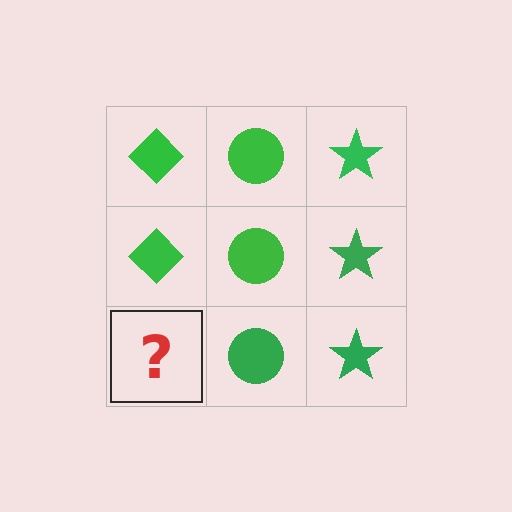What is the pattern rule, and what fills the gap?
The rule is that each column has a consistent shape. The gap should be filled with a green diamond.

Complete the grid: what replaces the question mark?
The question mark should be replaced with a green diamond.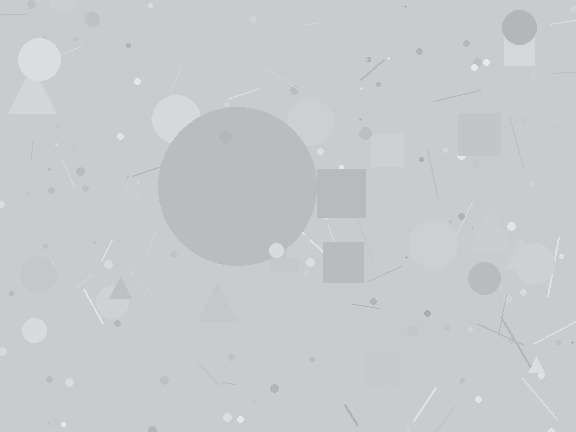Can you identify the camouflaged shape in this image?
The camouflaged shape is a circle.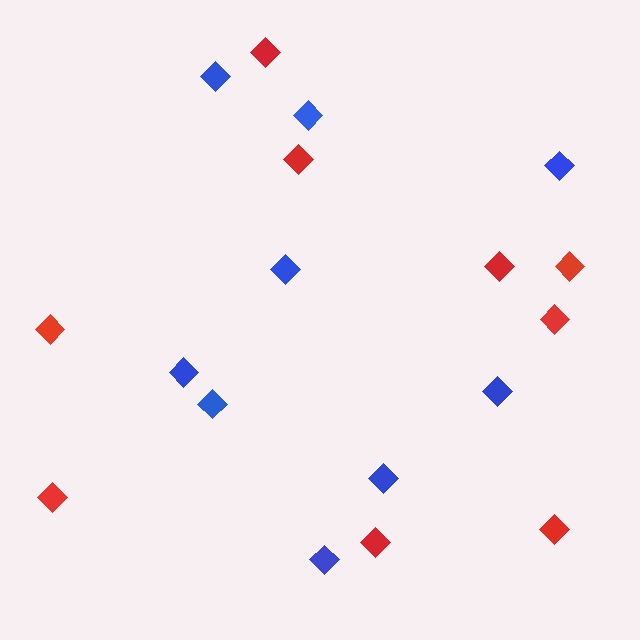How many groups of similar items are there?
There are 2 groups: one group of red diamonds (9) and one group of blue diamonds (9).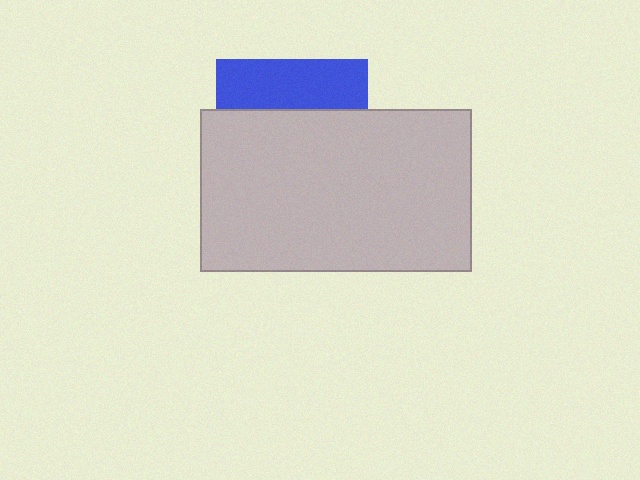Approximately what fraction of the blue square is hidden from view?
Roughly 67% of the blue square is hidden behind the light gray rectangle.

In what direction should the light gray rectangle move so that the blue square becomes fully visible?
The light gray rectangle should move down. That is the shortest direction to clear the overlap and leave the blue square fully visible.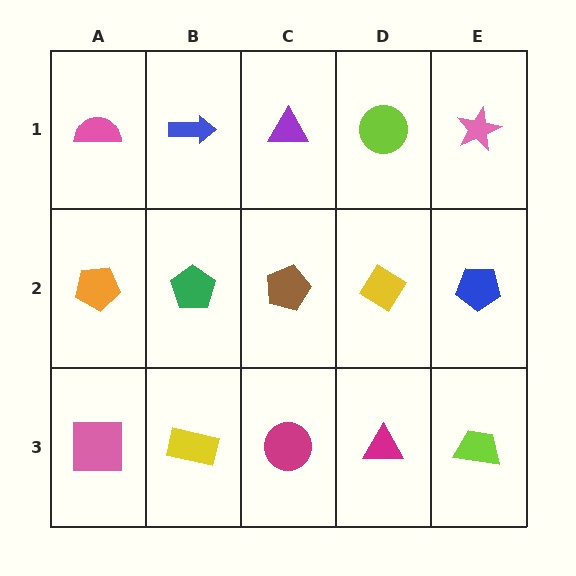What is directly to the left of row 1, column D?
A purple triangle.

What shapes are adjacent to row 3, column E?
A blue pentagon (row 2, column E), a magenta triangle (row 3, column D).